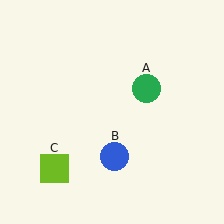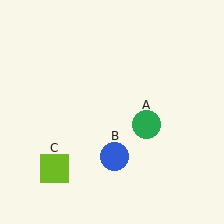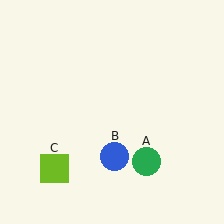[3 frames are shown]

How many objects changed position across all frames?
1 object changed position: green circle (object A).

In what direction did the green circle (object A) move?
The green circle (object A) moved down.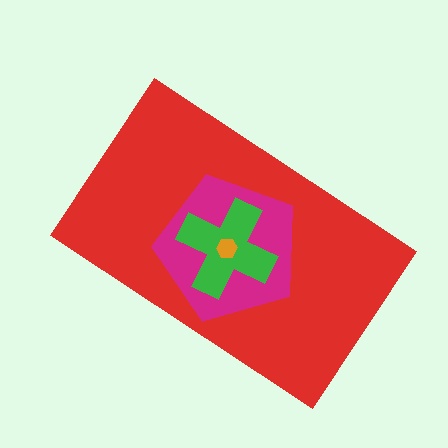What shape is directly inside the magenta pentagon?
The green cross.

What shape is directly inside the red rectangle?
The magenta pentagon.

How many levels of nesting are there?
4.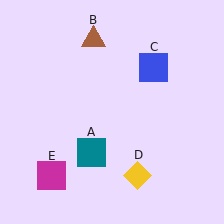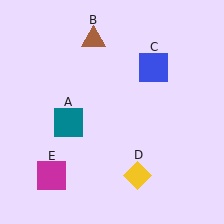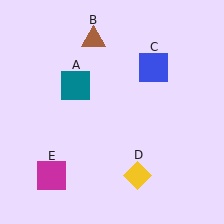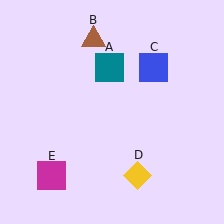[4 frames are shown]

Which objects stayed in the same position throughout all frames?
Brown triangle (object B) and blue square (object C) and yellow diamond (object D) and magenta square (object E) remained stationary.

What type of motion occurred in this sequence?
The teal square (object A) rotated clockwise around the center of the scene.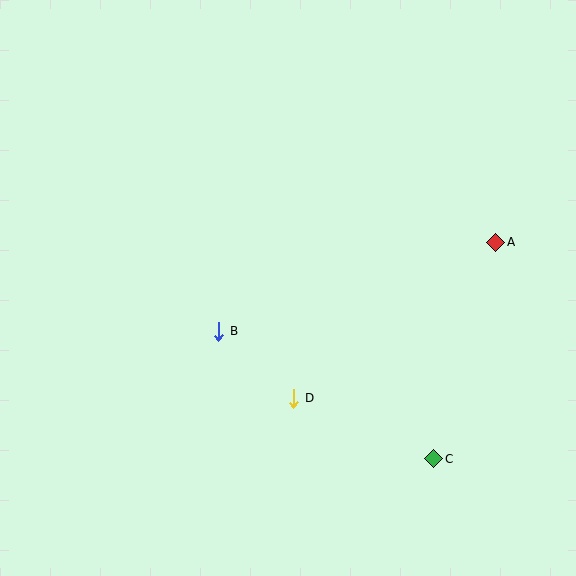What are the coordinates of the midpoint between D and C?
The midpoint between D and C is at (364, 428).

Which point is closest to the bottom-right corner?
Point C is closest to the bottom-right corner.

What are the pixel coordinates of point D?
Point D is at (294, 398).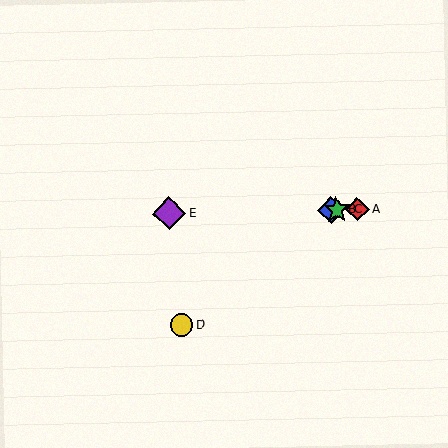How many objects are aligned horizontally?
4 objects (A, B, C, E) are aligned horizontally.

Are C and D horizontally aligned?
No, C is at y≈210 and D is at y≈325.